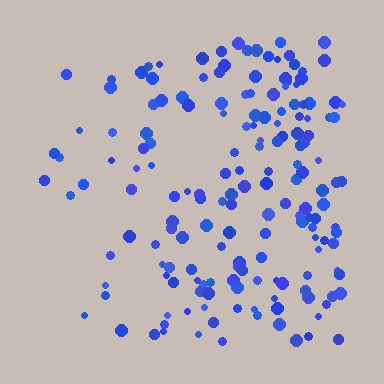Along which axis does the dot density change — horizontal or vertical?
Horizontal.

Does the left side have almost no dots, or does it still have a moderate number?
Still a moderate number, just noticeably fewer than the right.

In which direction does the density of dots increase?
From left to right, with the right side densest.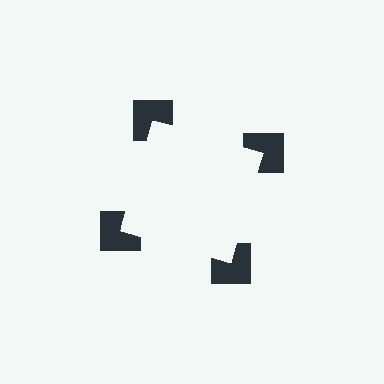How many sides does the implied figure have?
4 sides.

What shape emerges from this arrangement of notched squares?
An illusory square — its edges are inferred from the aligned wedge cuts in the notched squares, not physically drawn.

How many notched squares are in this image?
There are 4 — one at each vertex of the illusory square.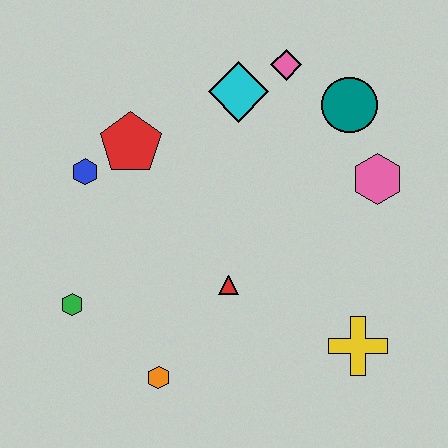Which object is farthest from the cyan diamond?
The orange hexagon is farthest from the cyan diamond.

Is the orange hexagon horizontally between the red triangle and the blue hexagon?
Yes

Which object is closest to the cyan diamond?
The pink diamond is closest to the cyan diamond.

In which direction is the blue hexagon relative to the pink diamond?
The blue hexagon is to the left of the pink diamond.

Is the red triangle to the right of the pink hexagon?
No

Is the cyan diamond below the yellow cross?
No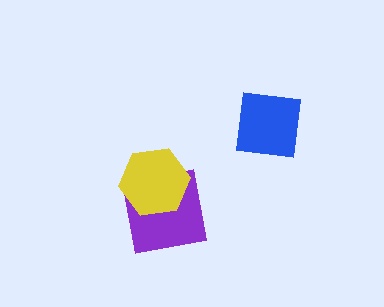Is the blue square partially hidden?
No, no other shape covers it.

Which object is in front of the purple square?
The yellow hexagon is in front of the purple square.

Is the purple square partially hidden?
Yes, it is partially covered by another shape.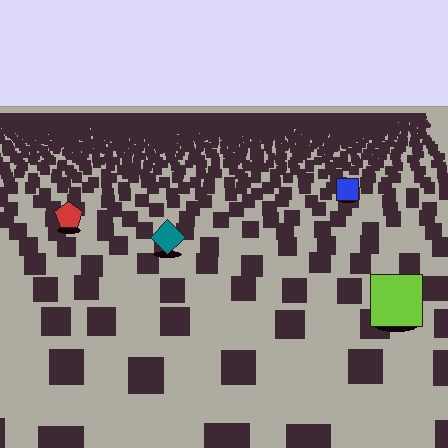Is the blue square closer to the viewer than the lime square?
No. The lime square is closer — you can tell from the texture gradient: the ground texture is coarser near it.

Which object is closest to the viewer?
The lime square is closest. The texture marks near it are larger and more spread out.